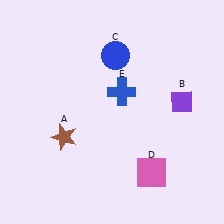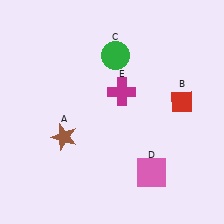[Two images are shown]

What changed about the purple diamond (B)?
In Image 1, B is purple. In Image 2, it changed to red.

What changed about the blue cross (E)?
In Image 1, E is blue. In Image 2, it changed to magenta.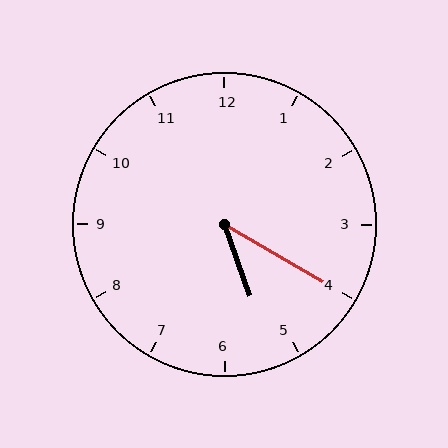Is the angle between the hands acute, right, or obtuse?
It is acute.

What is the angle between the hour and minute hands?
Approximately 40 degrees.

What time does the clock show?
5:20.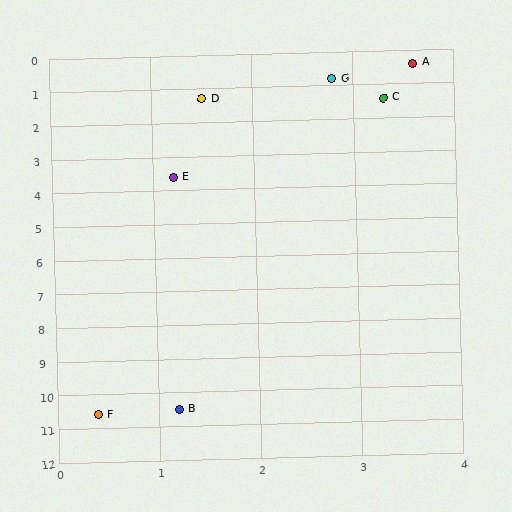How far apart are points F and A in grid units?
Points F and A are about 10.7 grid units apart.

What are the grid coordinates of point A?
Point A is at approximately (3.6, 0.4).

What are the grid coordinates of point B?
Point B is at approximately (1.2, 10.5).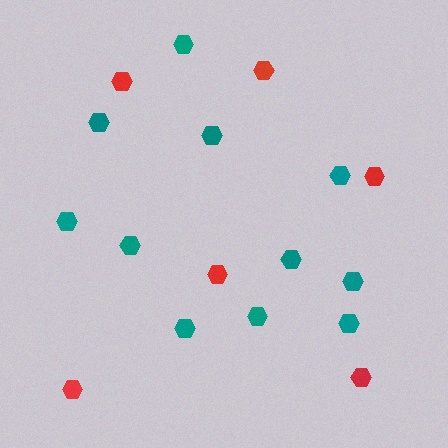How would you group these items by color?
There are 2 groups: one group of red hexagons (6) and one group of teal hexagons (11).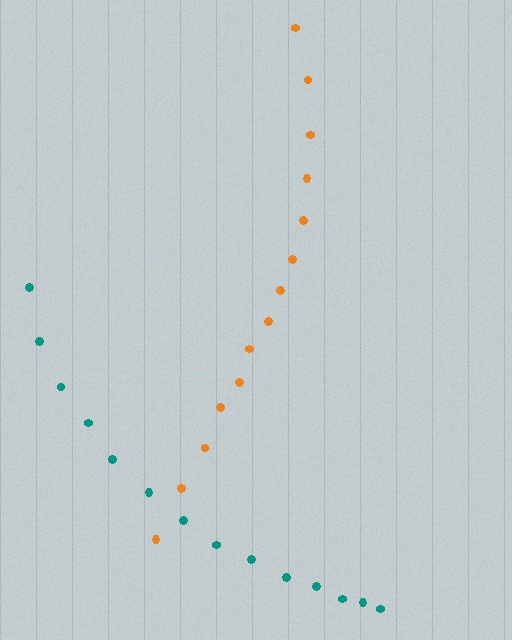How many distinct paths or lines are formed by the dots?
There are 2 distinct paths.